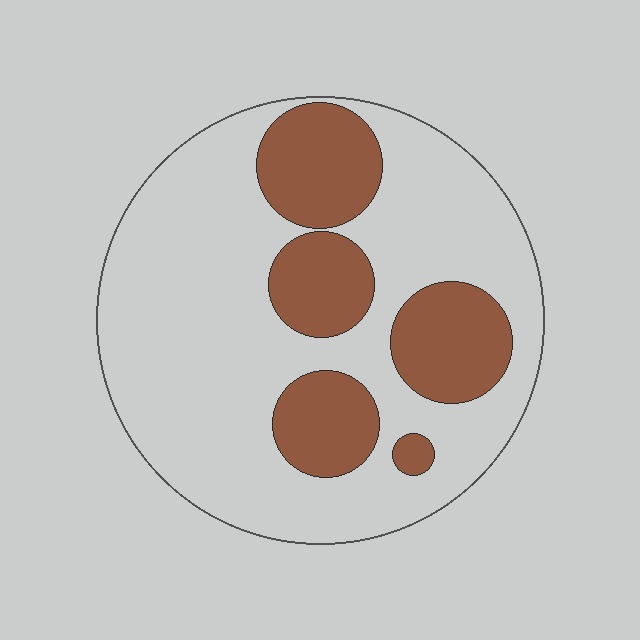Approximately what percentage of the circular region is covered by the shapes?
Approximately 30%.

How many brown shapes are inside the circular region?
5.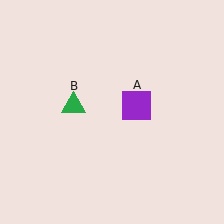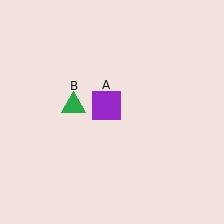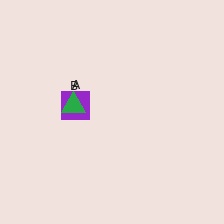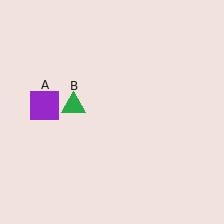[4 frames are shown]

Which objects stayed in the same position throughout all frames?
Green triangle (object B) remained stationary.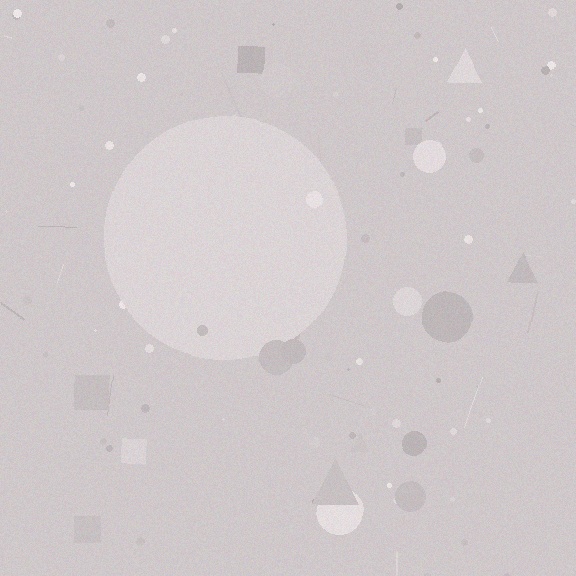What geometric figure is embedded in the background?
A circle is embedded in the background.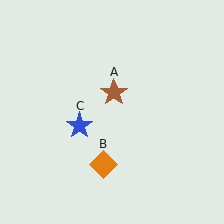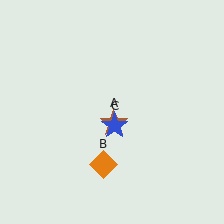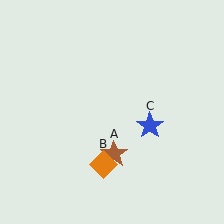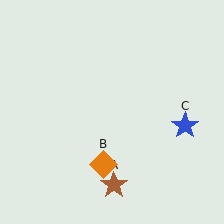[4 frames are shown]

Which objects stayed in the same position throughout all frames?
Orange diamond (object B) remained stationary.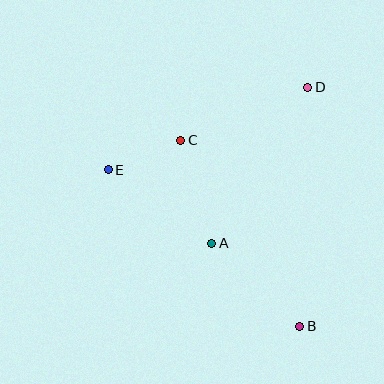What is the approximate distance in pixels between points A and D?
The distance between A and D is approximately 183 pixels.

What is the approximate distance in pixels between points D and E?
The distance between D and E is approximately 216 pixels.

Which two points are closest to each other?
Points C and E are closest to each other.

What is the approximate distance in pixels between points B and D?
The distance between B and D is approximately 239 pixels.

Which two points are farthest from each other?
Points B and E are farthest from each other.